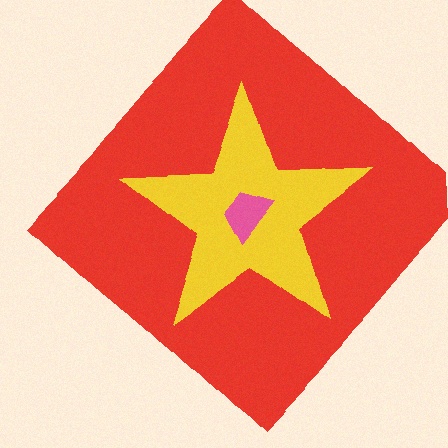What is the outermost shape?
The red diamond.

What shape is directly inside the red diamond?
The yellow star.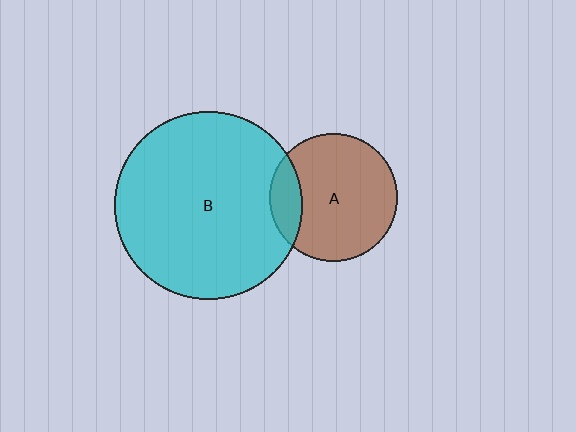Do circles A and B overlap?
Yes.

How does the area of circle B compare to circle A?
Approximately 2.2 times.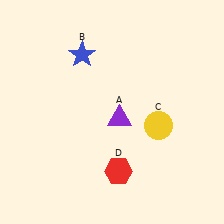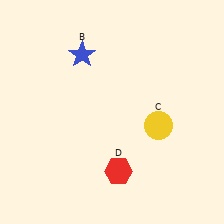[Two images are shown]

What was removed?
The purple triangle (A) was removed in Image 2.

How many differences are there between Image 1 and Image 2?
There is 1 difference between the two images.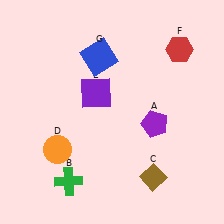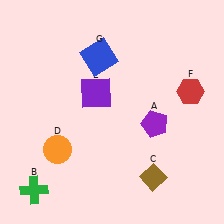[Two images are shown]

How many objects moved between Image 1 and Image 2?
2 objects moved between the two images.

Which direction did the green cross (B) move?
The green cross (B) moved left.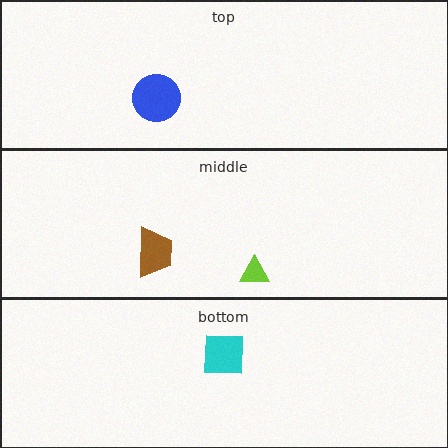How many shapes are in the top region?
1.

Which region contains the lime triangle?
The middle region.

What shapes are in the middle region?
The lime triangle, the brown trapezoid.